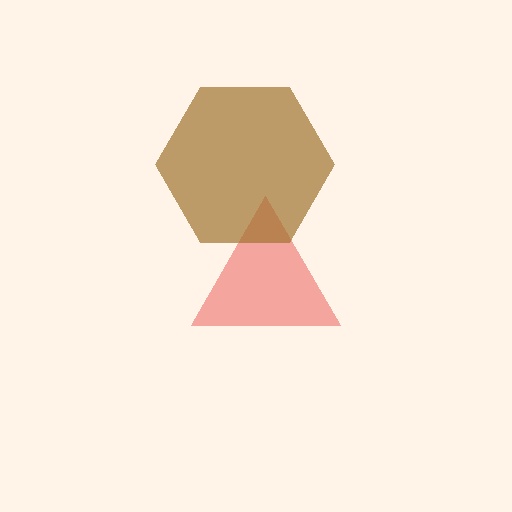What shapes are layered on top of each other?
The layered shapes are: a red triangle, a brown hexagon.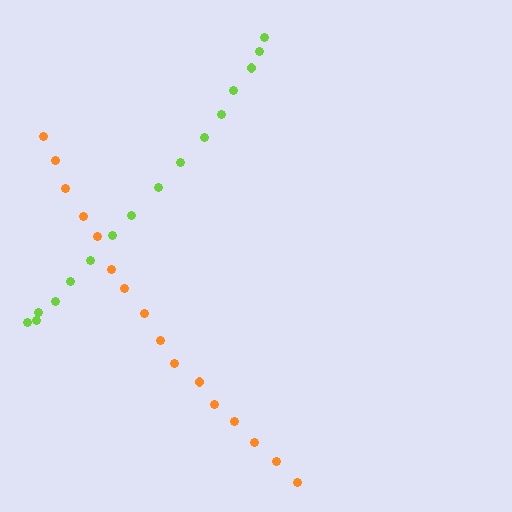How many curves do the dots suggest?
There are 2 distinct paths.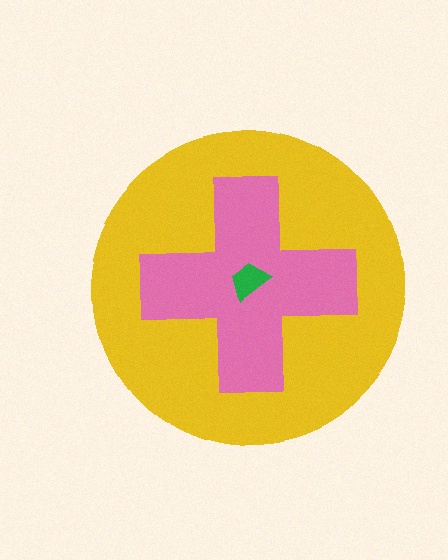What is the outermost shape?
The yellow circle.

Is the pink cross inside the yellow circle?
Yes.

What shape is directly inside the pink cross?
The green trapezoid.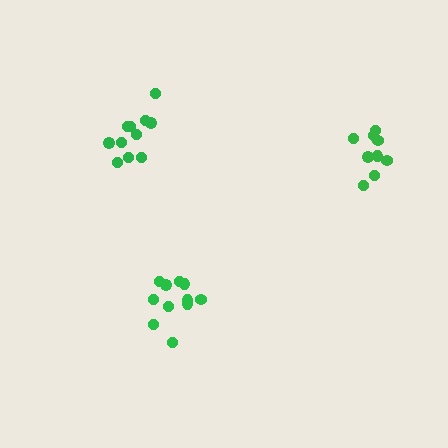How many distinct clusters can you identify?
There are 3 distinct clusters.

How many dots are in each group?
Group 1: 11 dots, Group 2: 11 dots, Group 3: 9 dots (31 total).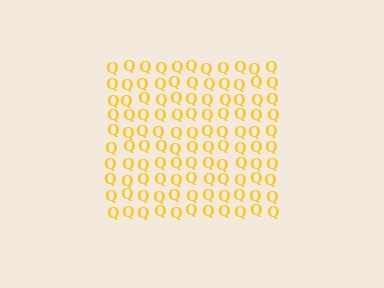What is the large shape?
The large shape is a square.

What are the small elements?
The small elements are letter Q's.